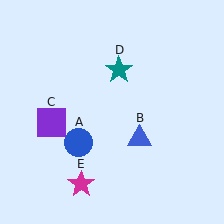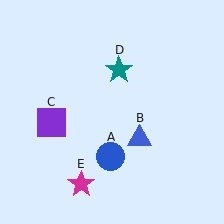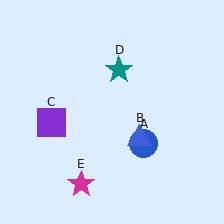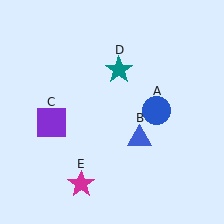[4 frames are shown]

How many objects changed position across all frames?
1 object changed position: blue circle (object A).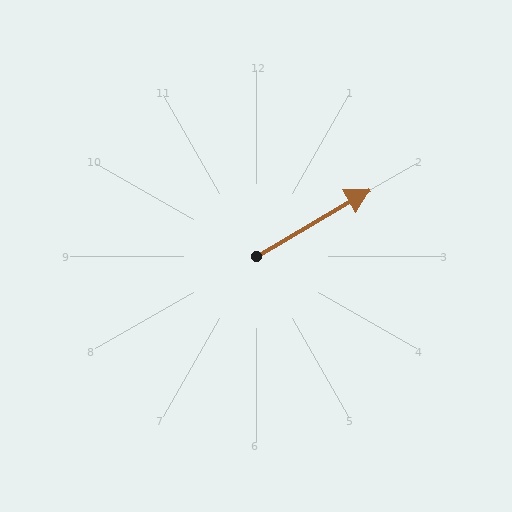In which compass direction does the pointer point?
Northeast.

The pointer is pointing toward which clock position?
Roughly 2 o'clock.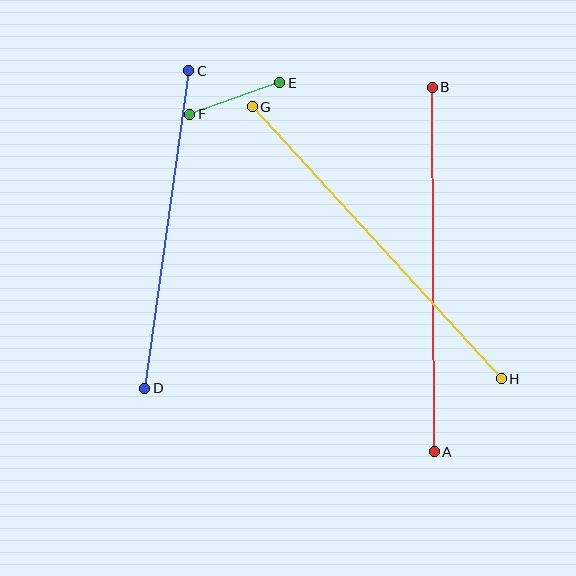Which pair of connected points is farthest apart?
Points G and H are farthest apart.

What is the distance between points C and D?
The distance is approximately 321 pixels.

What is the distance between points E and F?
The distance is approximately 95 pixels.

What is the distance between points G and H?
The distance is approximately 369 pixels.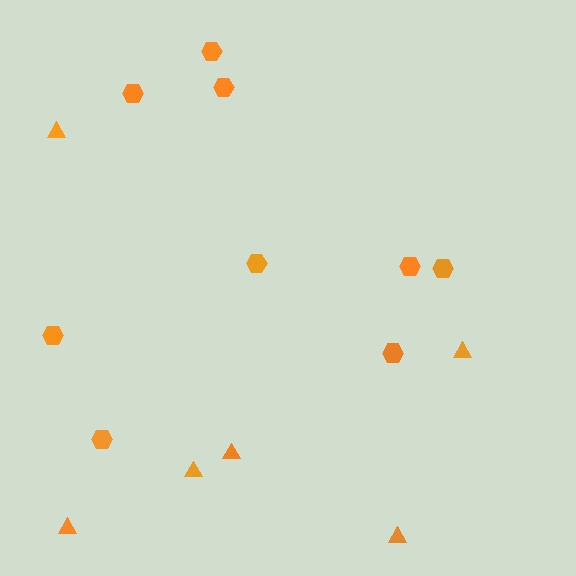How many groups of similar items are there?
There are 2 groups: one group of triangles (6) and one group of hexagons (9).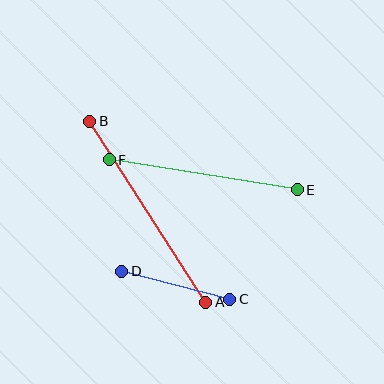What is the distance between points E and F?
The distance is approximately 191 pixels.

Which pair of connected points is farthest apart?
Points A and B are farthest apart.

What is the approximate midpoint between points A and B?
The midpoint is at approximately (148, 212) pixels.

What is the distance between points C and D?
The distance is approximately 112 pixels.